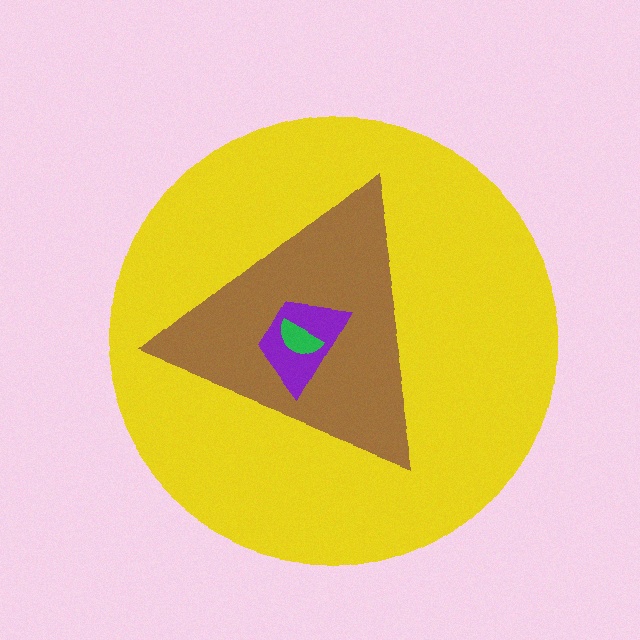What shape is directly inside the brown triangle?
The purple trapezoid.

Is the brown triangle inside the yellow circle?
Yes.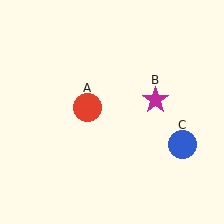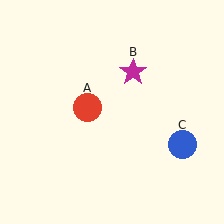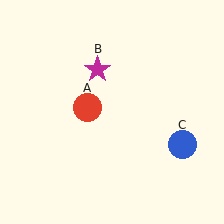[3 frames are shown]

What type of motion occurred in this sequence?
The magenta star (object B) rotated counterclockwise around the center of the scene.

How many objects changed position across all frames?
1 object changed position: magenta star (object B).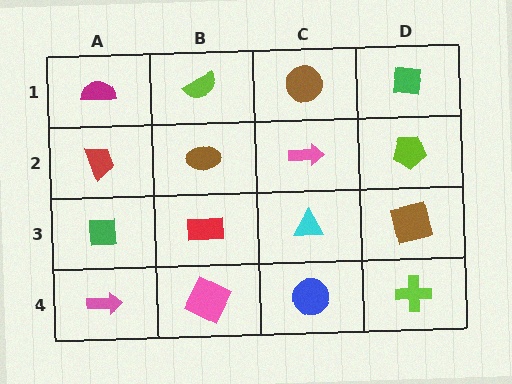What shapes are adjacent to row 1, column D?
A lime pentagon (row 2, column D), a brown circle (row 1, column C).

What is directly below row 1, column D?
A lime pentagon.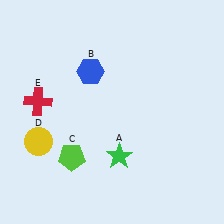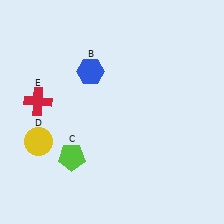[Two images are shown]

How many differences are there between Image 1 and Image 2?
There is 1 difference between the two images.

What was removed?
The green star (A) was removed in Image 2.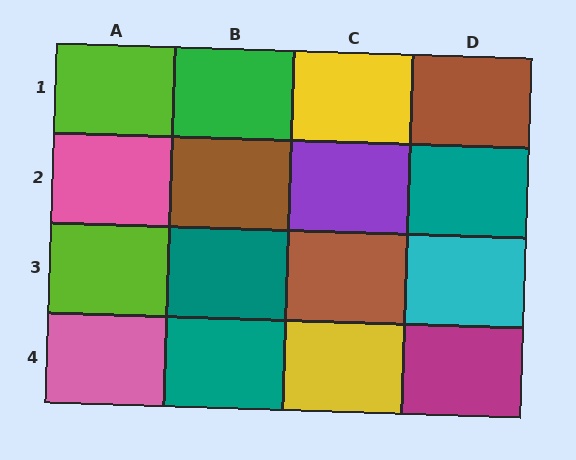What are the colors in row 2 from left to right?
Pink, brown, purple, teal.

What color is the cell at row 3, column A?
Lime.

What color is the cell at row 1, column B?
Green.